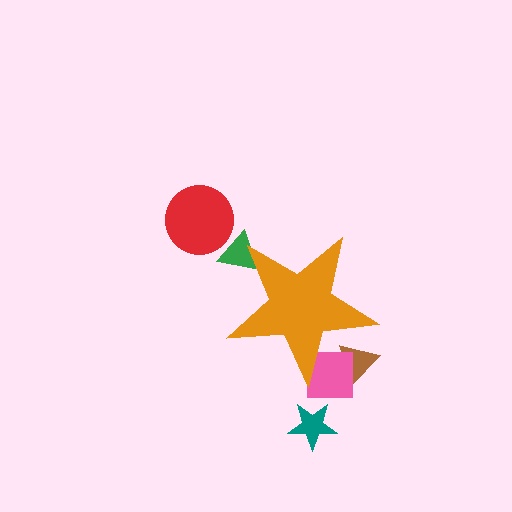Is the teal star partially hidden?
No, the teal star is fully visible.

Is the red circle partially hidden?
No, the red circle is fully visible.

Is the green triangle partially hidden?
Yes, the green triangle is partially hidden behind the orange star.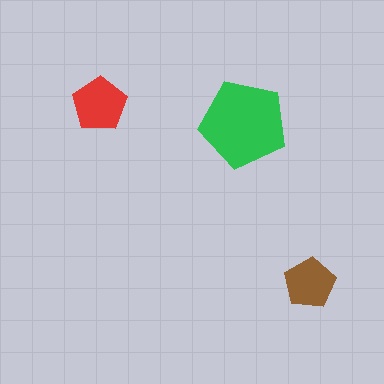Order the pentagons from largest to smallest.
the green one, the red one, the brown one.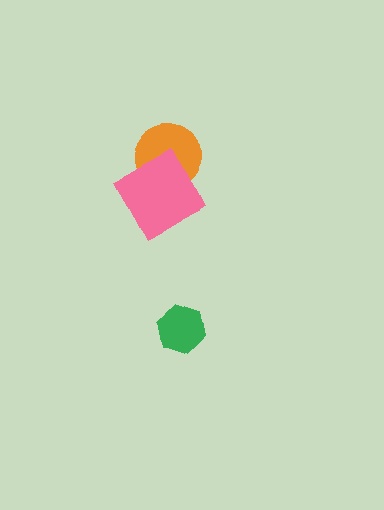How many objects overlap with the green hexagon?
0 objects overlap with the green hexagon.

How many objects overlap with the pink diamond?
1 object overlaps with the pink diamond.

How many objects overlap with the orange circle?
1 object overlaps with the orange circle.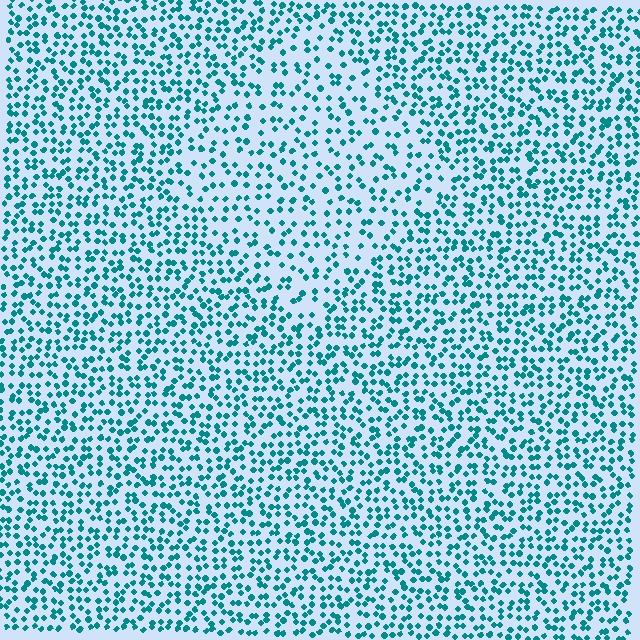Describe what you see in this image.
The image contains small teal elements arranged at two different densities. A diamond-shaped region is visible where the elements are less densely packed than the surrounding area.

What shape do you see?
I see a diamond.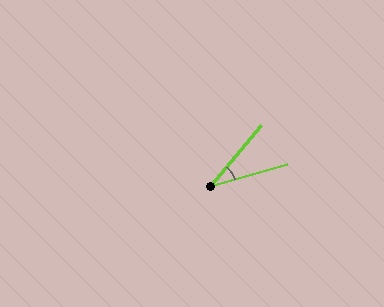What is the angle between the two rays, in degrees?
Approximately 34 degrees.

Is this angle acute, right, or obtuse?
It is acute.